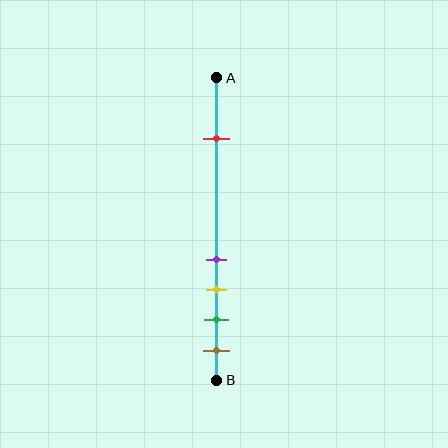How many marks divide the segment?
There are 5 marks dividing the segment.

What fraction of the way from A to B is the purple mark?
The purple mark is approximately 60% (0.6) of the way from A to B.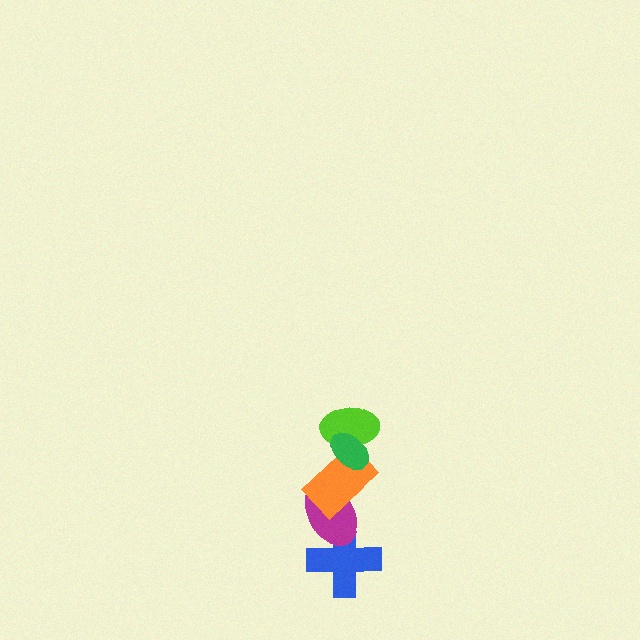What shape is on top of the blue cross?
The magenta ellipse is on top of the blue cross.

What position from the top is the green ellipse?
The green ellipse is 1st from the top.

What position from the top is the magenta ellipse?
The magenta ellipse is 4th from the top.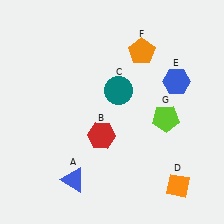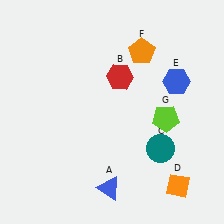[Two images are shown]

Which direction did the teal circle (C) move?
The teal circle (C) moved down.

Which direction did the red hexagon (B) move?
The red hexagon (B) moved up.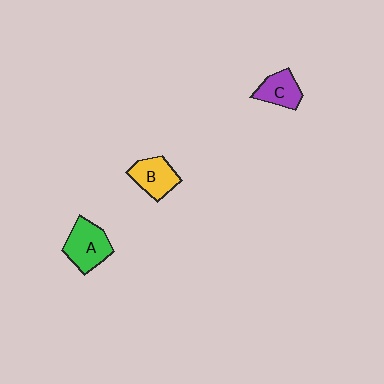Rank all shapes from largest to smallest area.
From largest to smallest: A (green), B (yellow), C (purple).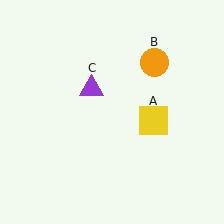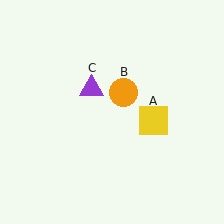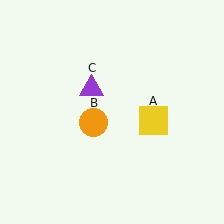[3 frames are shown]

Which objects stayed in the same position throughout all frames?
Yellow square (object A) and purple triangle (object C) remained stationary.